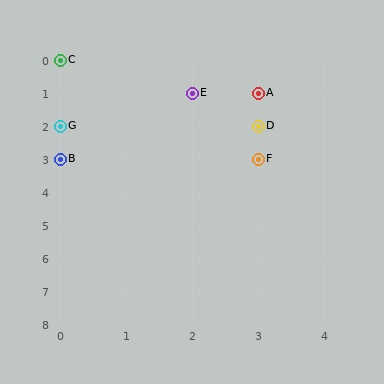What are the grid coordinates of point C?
Point C is at grid coordinates (0, 0).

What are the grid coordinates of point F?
Point F is at grid coordinates (3, 3).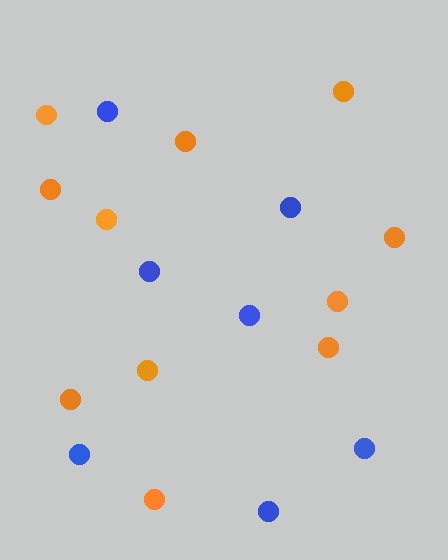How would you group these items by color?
There are 2 groups: one group of orange circles (11) and one group of blue circles (7).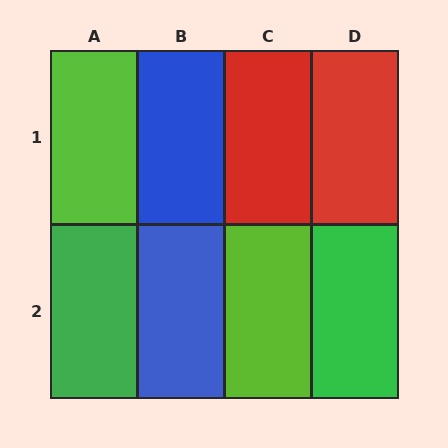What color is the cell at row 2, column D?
Green.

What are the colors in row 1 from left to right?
Lime, blue, red, red.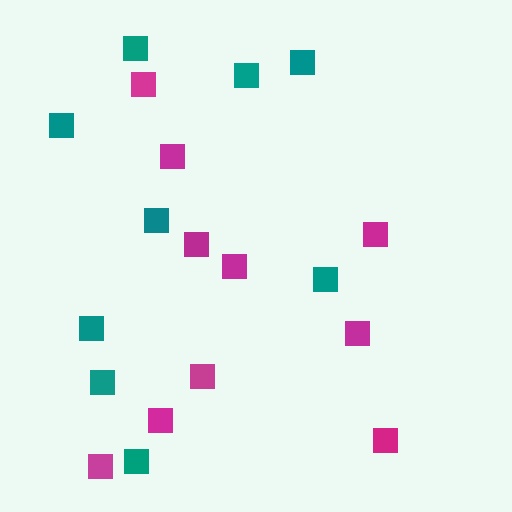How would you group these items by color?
There are 2 groups: one group of magenta squares (10) and one group of teal squares (9).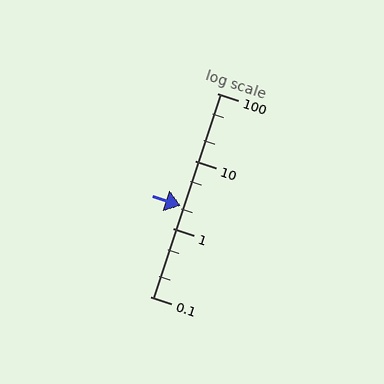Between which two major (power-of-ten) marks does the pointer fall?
The pointer is between 1 and 10.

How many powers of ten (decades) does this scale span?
The scale spans 3 decades, from 0.1 to 100.